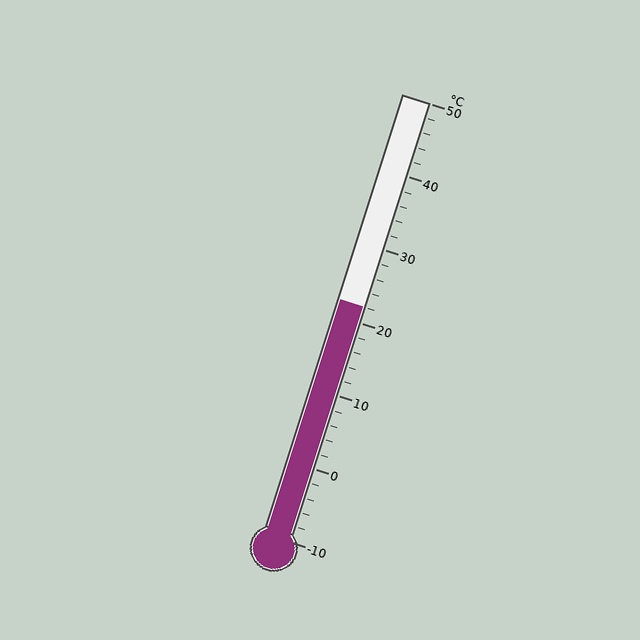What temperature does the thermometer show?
The thermometer shows approximately 22°C.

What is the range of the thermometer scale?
The thermometer scale ranges from -10°C to 50°C.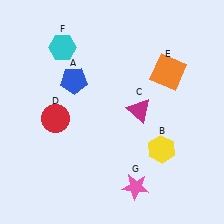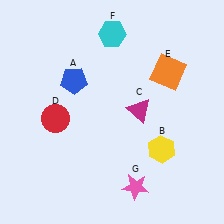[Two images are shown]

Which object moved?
The cyan hexagon (F) moved right.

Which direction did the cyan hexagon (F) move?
The cyan hexagon (F) moved right.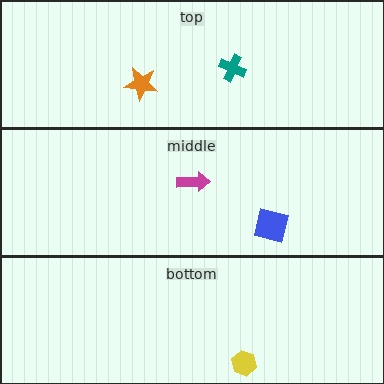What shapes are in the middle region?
The magenta arrow, the blue square.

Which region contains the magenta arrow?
The middle region.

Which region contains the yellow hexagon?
The bottom region.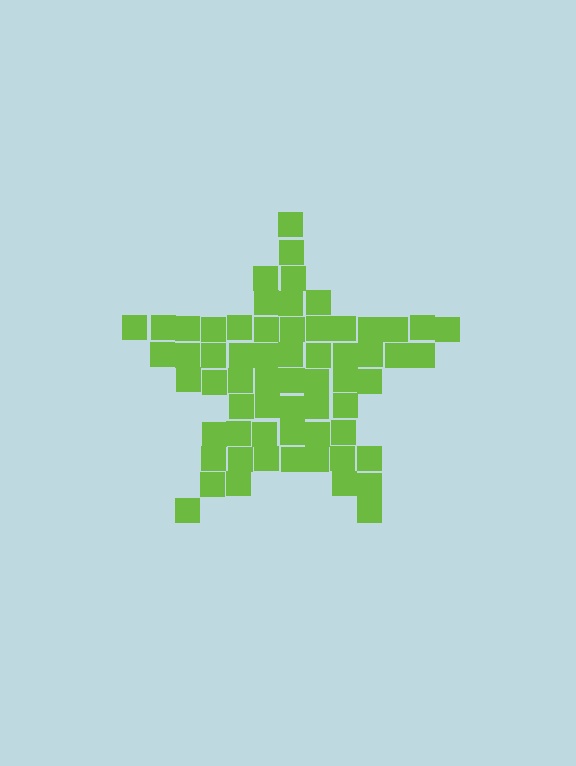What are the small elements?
The small elements are squares.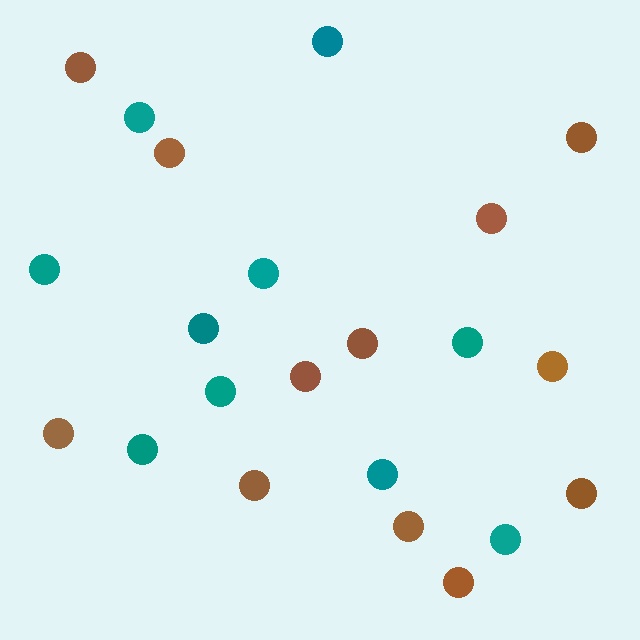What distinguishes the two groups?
There are 2 groups: one group of brown circles (12) and one group of teal circles (10).